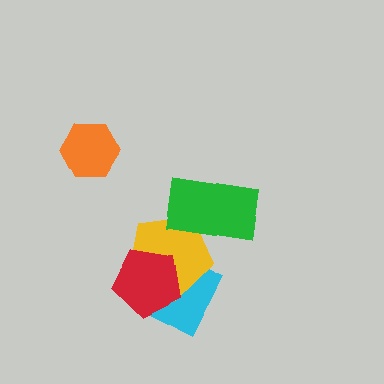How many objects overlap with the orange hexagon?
0 objects overlap with the orange hexagon.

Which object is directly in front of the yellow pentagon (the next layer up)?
The red pentagon is directly in front of the yellow pentagon.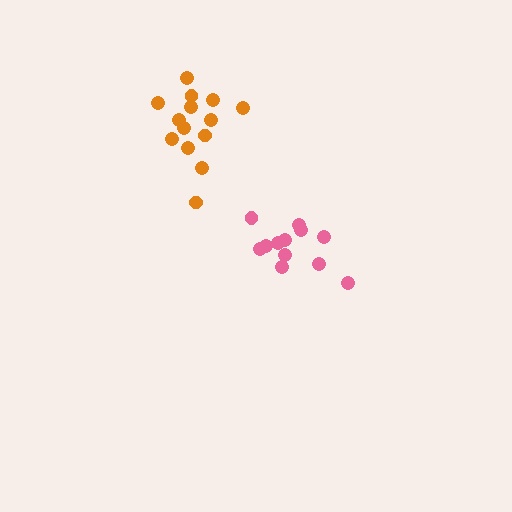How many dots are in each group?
Group 1: 14 dots, Group 2: 12 dots (26 total).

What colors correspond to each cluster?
The clusters are colored: orange, pink.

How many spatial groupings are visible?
There are 2 spatial groupings.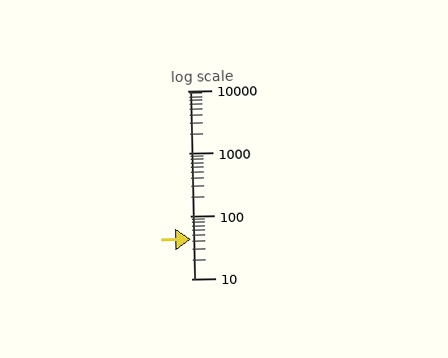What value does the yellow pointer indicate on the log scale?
The pointer indicates approximately 42.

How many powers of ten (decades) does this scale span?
The scale spans 3 decades, from 10 to 10000.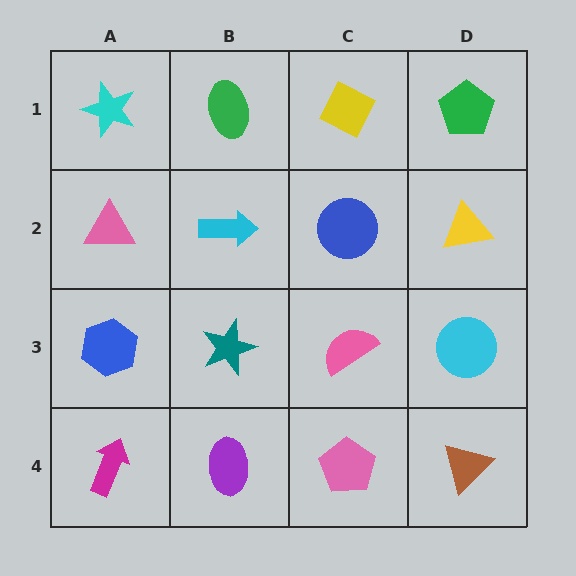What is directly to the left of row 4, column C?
A purple ellipse.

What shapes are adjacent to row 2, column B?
A green ellipse (row 1, column B), a teal star (row 3, column B), a pink triangle (row 2, column A), a blue circle (row 2, column C).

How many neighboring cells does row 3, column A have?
3.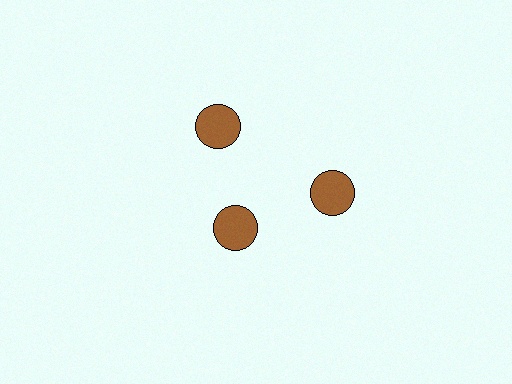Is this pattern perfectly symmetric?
No. The 3 brown circles are arranged in a ring, but one element near the 7 o'clock position is pulled inward toward the center, breaking the 3-fold rotational symmetry.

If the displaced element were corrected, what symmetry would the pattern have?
It would have 3-fold rotational symmetry — the pattern would map onto itself every 120 degrees.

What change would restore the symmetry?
The symmetry would be restored by moving it outward, back onto the ring so that all 3 circles sit at equal angles and equal distance from the center.